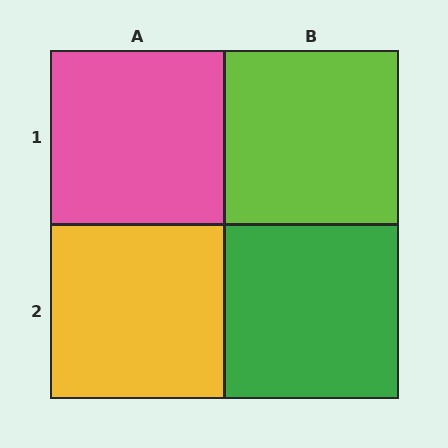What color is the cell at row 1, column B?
Lime.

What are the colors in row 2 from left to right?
Yellow, green.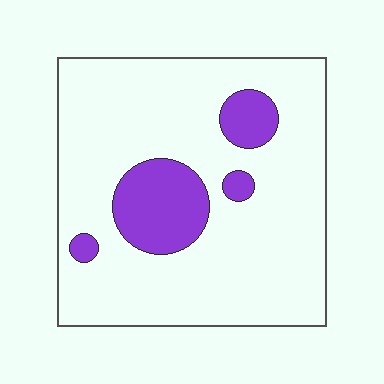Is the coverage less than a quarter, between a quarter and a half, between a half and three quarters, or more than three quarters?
Less than a quarter.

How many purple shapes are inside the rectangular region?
4.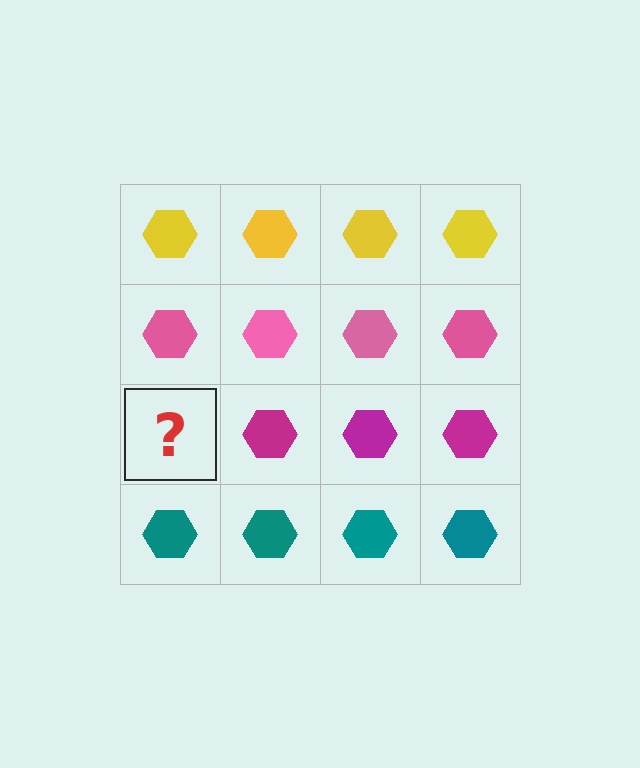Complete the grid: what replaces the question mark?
The question mark should be replaced with a magenta hexagon.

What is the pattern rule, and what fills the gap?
The rule is that each row has a consistent color. The gap should be filled with a magenta hexagon.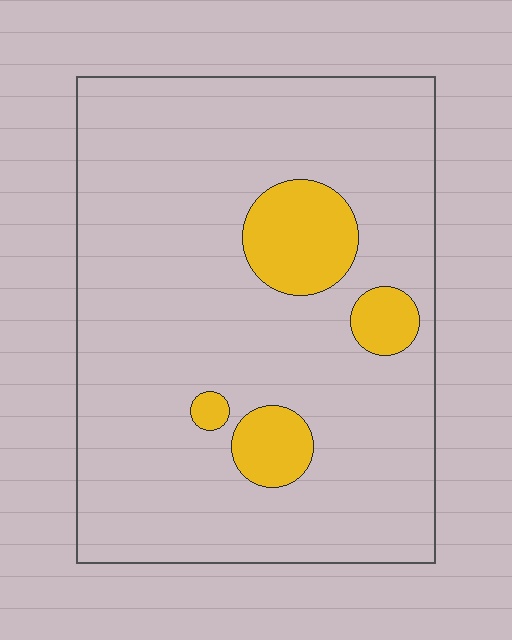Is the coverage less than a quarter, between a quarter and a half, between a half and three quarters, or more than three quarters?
Less than a quarter.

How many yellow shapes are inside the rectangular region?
4.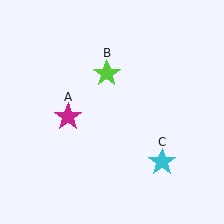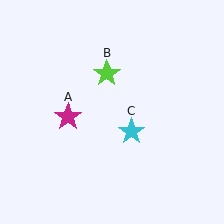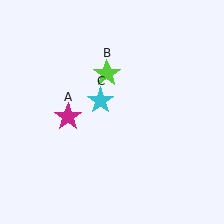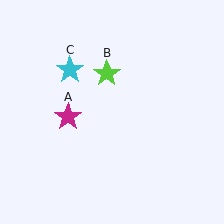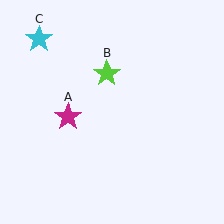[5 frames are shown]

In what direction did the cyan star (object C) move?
The cyan star (object C) moved up and to the left.